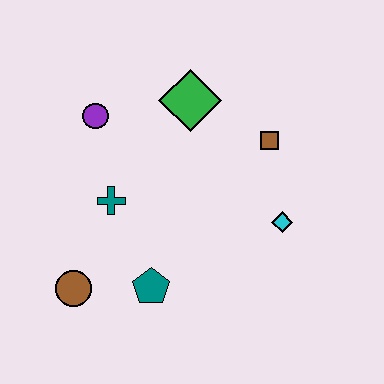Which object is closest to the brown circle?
The teal pentagon is closest to the brown circle.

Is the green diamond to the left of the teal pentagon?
No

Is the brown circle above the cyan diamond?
No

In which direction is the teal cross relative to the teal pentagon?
The teal cross is above the teal pentagon.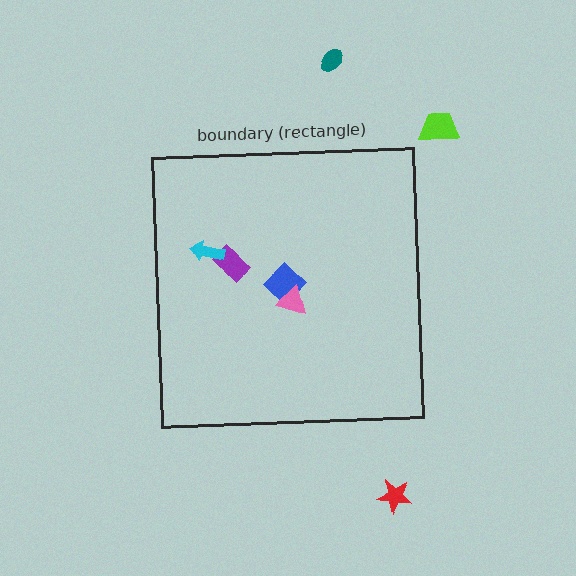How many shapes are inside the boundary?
4 inside, 3 outside.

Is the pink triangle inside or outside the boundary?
Inside.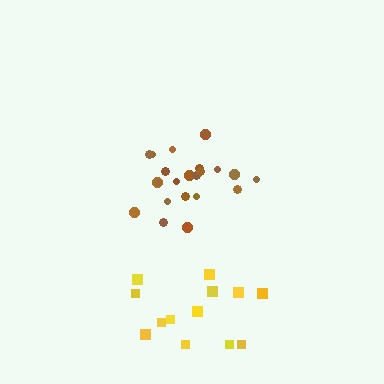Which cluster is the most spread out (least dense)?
Yellow.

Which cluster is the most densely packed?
Brown.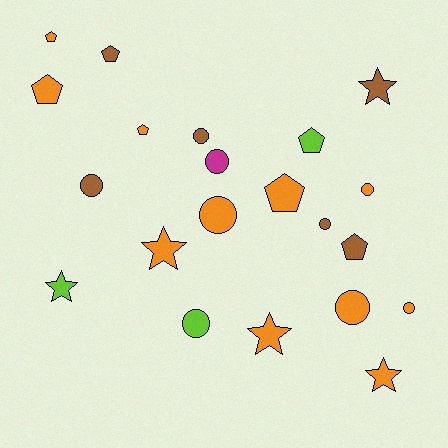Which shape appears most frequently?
Circle, with 9 objects.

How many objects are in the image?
There are 21 objects.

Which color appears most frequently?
Orange, with 11 objects.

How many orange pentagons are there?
There are 4 orange pentagons.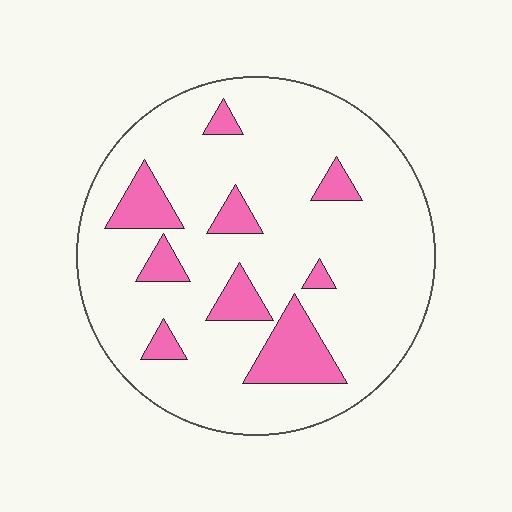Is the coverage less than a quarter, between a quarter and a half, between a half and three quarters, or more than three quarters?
Less than a quarter.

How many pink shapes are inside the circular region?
9.